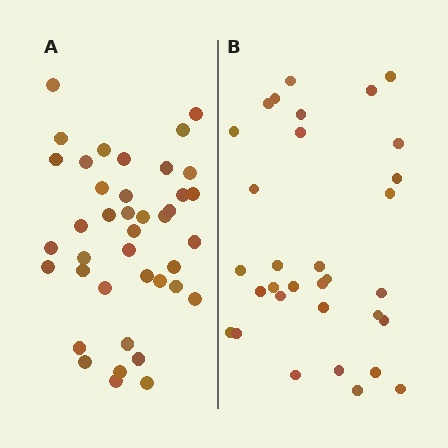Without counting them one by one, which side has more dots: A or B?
Region A (the left region) has more dots.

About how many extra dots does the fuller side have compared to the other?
Region A has roughly 8 or so more dots than region B.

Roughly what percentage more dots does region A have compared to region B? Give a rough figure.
About 25% more.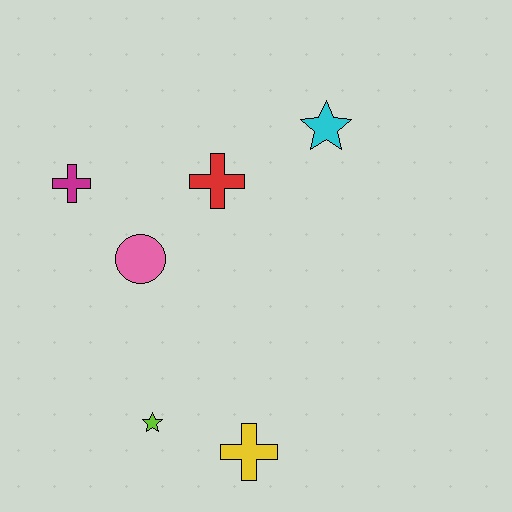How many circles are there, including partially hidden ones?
There is 1 circle.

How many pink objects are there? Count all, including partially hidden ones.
There is 1 pink object.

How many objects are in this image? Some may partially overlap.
There are 6 objects.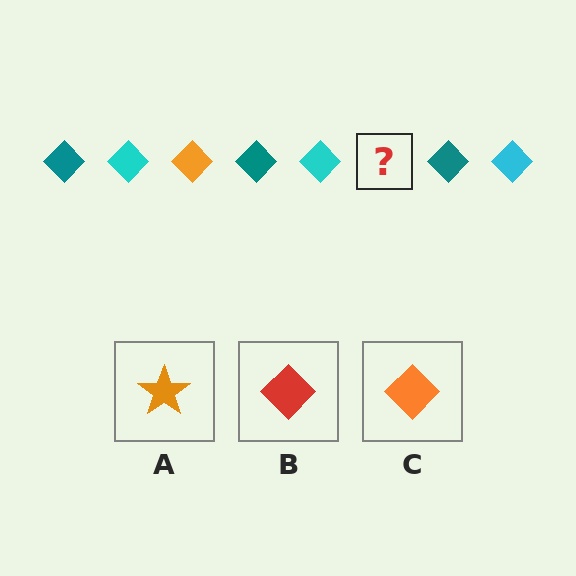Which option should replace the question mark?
Option C.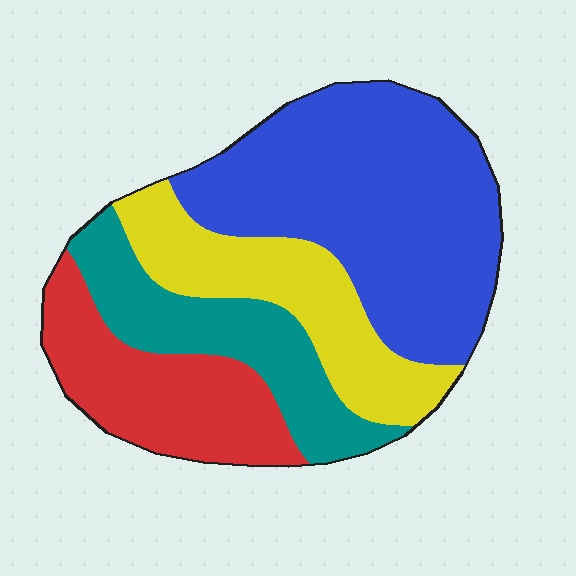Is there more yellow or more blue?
Blue.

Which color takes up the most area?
Blue, at roughly 40%.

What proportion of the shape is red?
Red covers around 20% of the shape.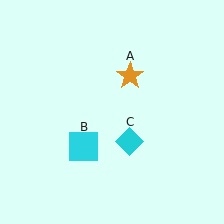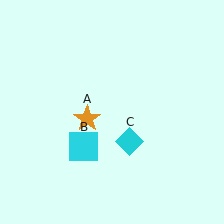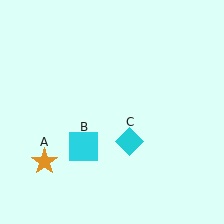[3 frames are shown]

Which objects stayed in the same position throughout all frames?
Cyan square (object B) and cyan diamond (object C) remained stationary.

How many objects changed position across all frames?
1 object changed position: orange star (object A).